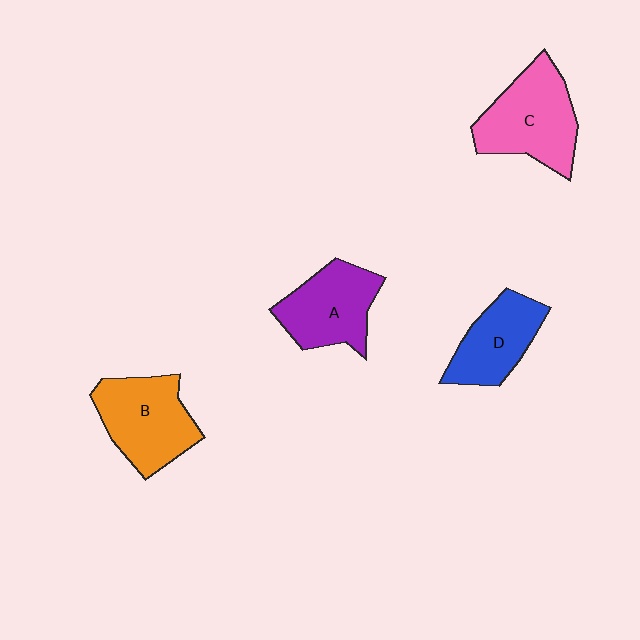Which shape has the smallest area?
Shape D (blue).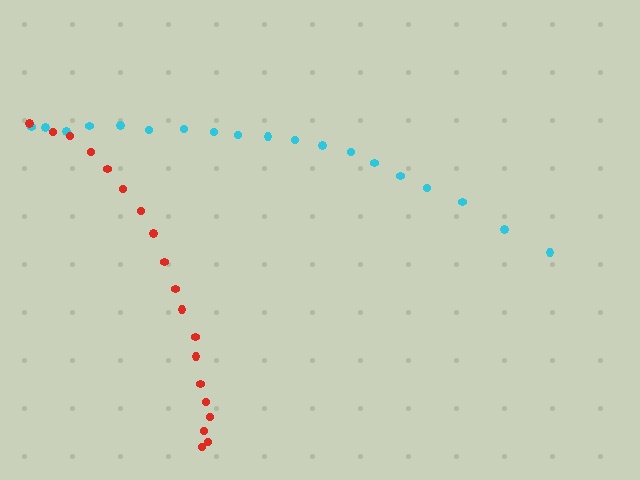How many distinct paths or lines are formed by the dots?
There are 2 distinct paths.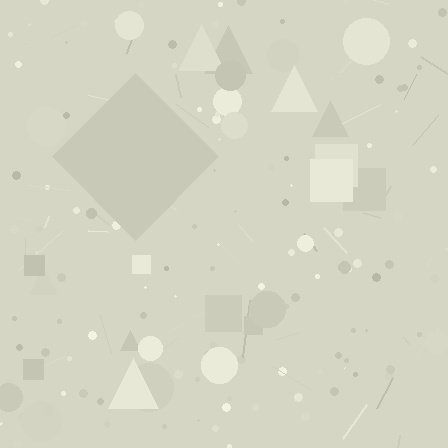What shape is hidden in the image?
A diamond is hidden in the image.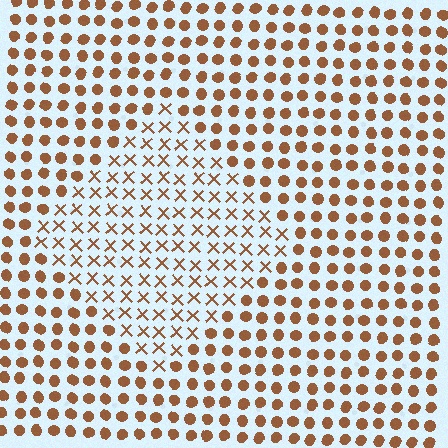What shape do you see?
I see a diamond.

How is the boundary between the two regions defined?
The boundary is defined by a change in element shape: X marks inside vs. circles outside. All elements share the same color and spacing.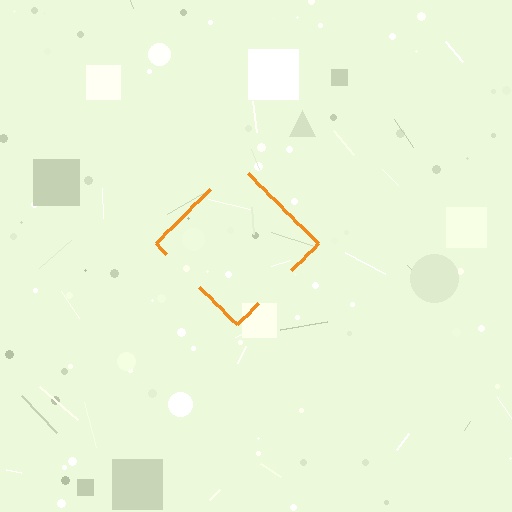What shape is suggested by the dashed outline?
The dashed outline suggests a diamond.